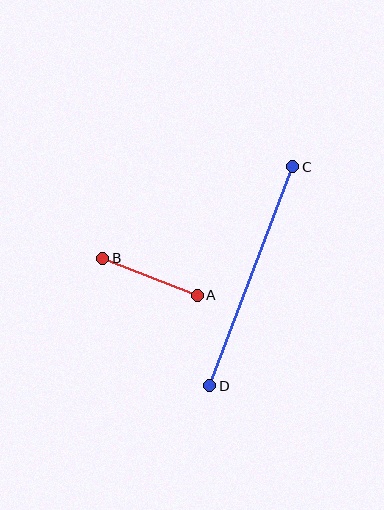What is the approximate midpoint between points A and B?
The midpoint is at approximately (150, 277) pixels.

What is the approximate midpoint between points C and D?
The midpoint is at approximately (251, 276) pixels.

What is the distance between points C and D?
The distance is approximately 234 pixels.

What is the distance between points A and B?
The distance is approximately 102 pixels.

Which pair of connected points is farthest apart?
Points C and D are farthest apart.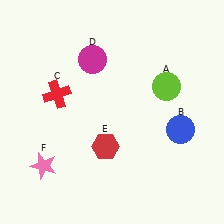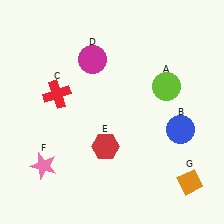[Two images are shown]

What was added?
An orange diamond (G) was added in Image 2.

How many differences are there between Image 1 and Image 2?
There is 1 difference between the two images.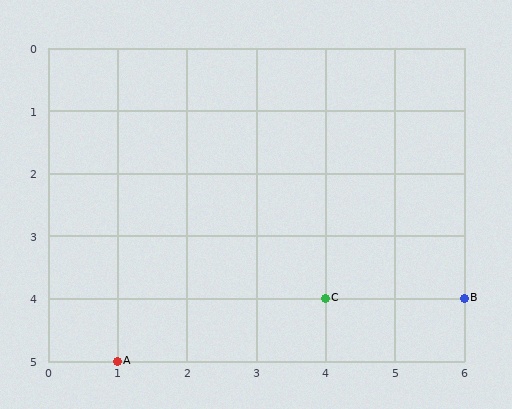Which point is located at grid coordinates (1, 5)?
Point A is at (1, 5).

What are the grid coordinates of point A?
Point A is at grid coordinates (1, 5).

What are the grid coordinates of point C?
Point C is at grid coordinates (4, 4).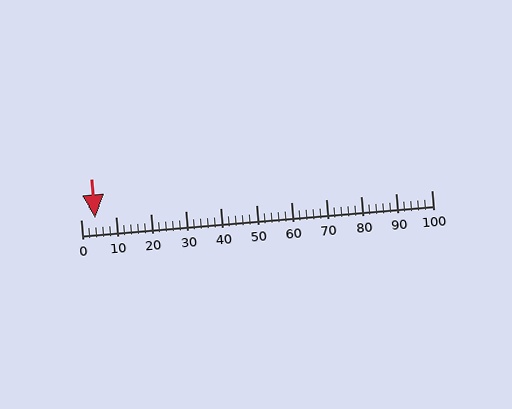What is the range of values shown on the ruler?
The ruler shows values from 0 to 100.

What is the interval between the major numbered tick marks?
The major tick marks are spaced 10 units apart.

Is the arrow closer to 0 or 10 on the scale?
The arrow is closer to 0.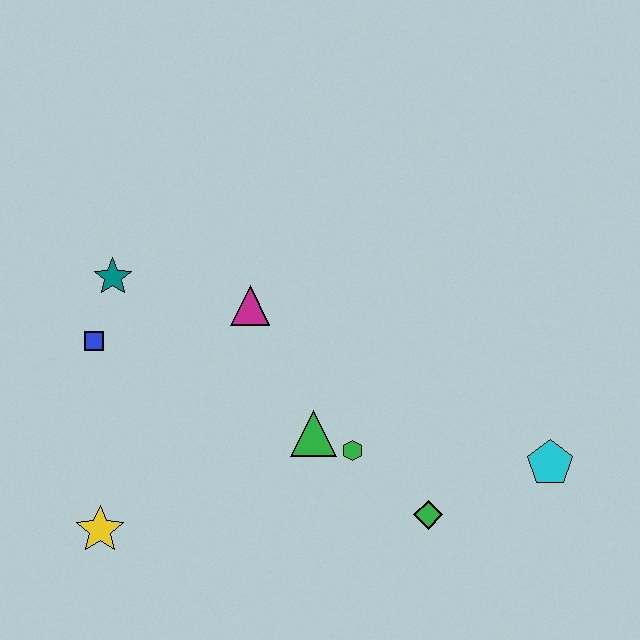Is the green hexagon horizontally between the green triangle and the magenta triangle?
No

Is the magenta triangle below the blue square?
No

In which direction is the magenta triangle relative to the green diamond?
The magenta triangle is above the green diamond.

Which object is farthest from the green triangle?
The teal star is farthest from the green triangle.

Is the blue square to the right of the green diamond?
No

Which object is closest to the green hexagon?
The green triangle is closest to the green hexagon.